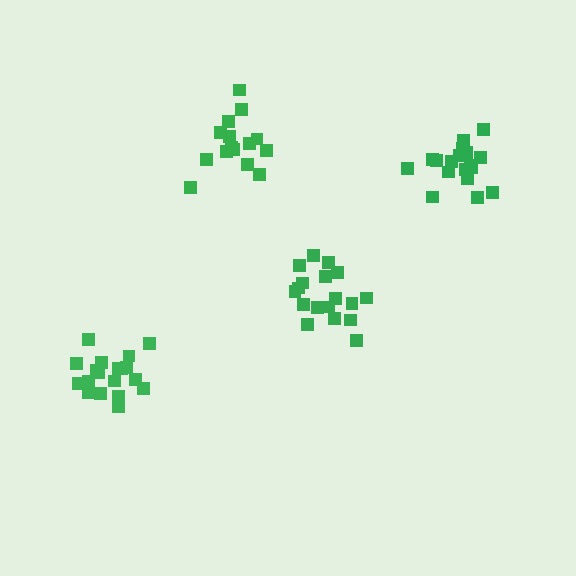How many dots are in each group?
Group 1: 18 dots, Group 2: 15 dots, Group 3: 19 dots, Group 4: 18 dots (70 total).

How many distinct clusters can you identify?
There are 4 distinct clusters.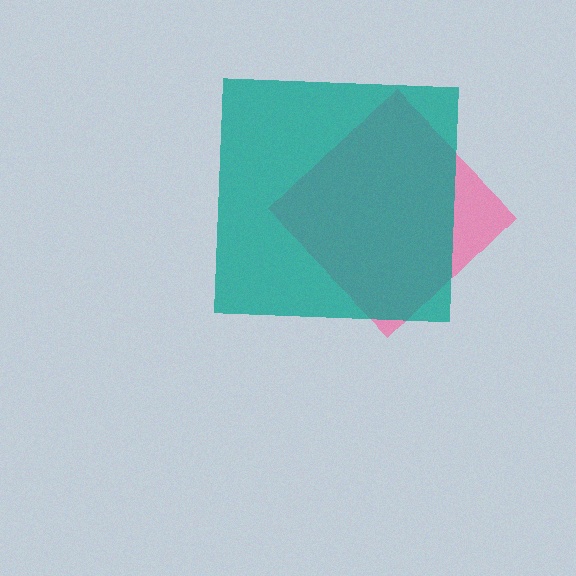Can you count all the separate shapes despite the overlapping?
Yes, there are 2 separate shapes.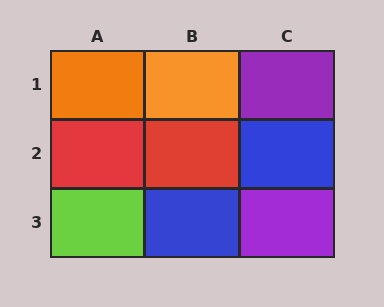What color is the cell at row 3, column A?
Lime.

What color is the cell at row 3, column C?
Purple.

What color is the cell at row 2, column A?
Red.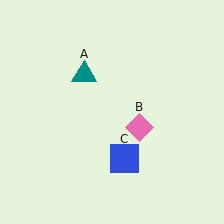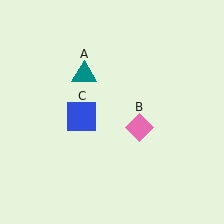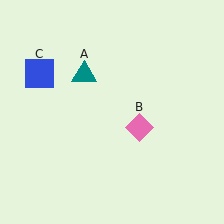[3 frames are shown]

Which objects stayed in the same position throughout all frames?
Teal triangle (object A) and pink diamond (object B) remained stationary.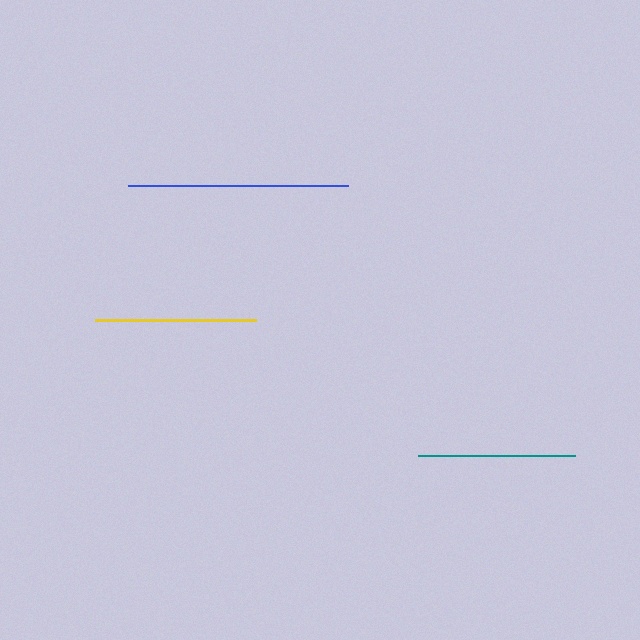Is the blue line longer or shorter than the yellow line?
The blue line is longer than the yellow line.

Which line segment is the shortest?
The teal line is the shortest at approximately 157 pixels.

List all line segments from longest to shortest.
From longest to shortest: blue, yellow, teal.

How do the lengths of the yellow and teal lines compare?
The yellow and teal lines are approximately the same length.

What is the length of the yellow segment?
The yellow segment is approximately 161 pixels long.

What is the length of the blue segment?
The blue segment is approximately 220 pixels long.